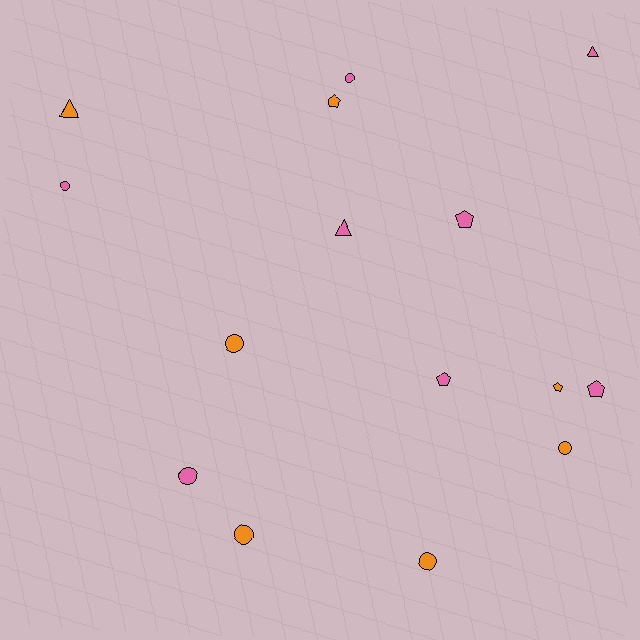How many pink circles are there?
There are 3 pink circles.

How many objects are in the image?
There are 15 objects.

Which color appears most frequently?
Pink, with 8 objects.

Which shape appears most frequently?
Circle, with 7 objects.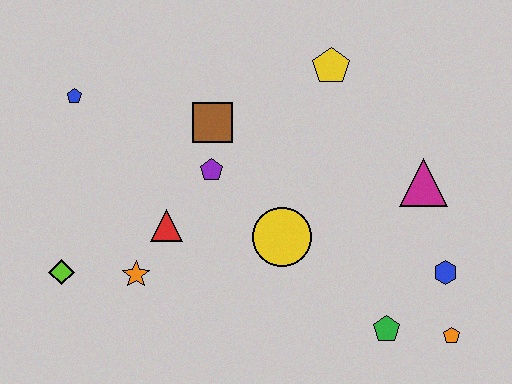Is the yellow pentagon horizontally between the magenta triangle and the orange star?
Yes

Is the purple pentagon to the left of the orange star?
No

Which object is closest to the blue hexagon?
The orange pentagon is closest to the blue hexagon.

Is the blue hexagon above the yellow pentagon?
No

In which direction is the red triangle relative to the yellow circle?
The red triangle is to the left of the yellow circle.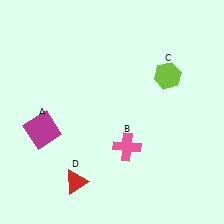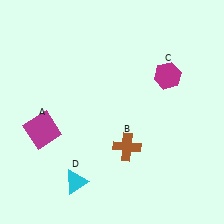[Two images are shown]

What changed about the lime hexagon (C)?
In Image 1, C is lime. In Image 2, it changed to magenta.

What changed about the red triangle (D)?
In Image 1, D is red. In Image 2, it changed to cyan.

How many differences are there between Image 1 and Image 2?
There are 3 differences between the two images.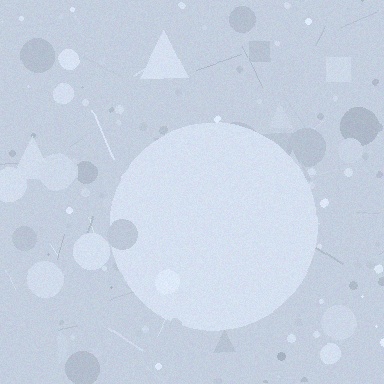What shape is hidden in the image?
A circle is hidden in the image.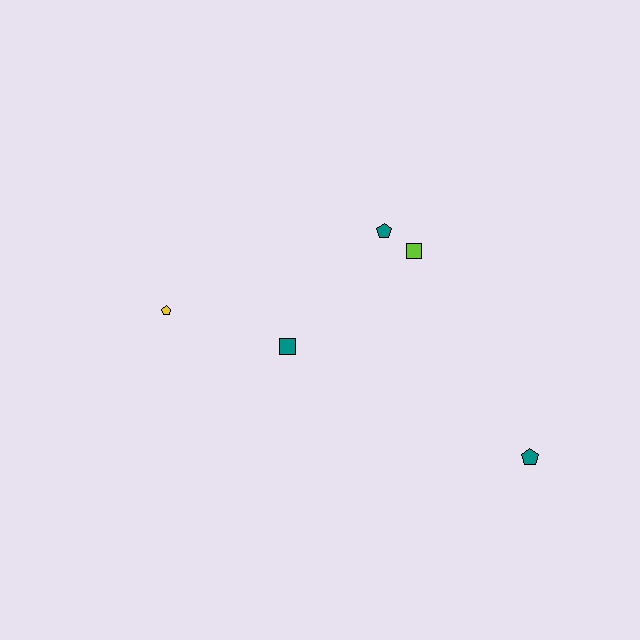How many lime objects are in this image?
There is 1 lime object.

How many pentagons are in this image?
There are 3 pentagons.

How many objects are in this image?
There are 5 objects.